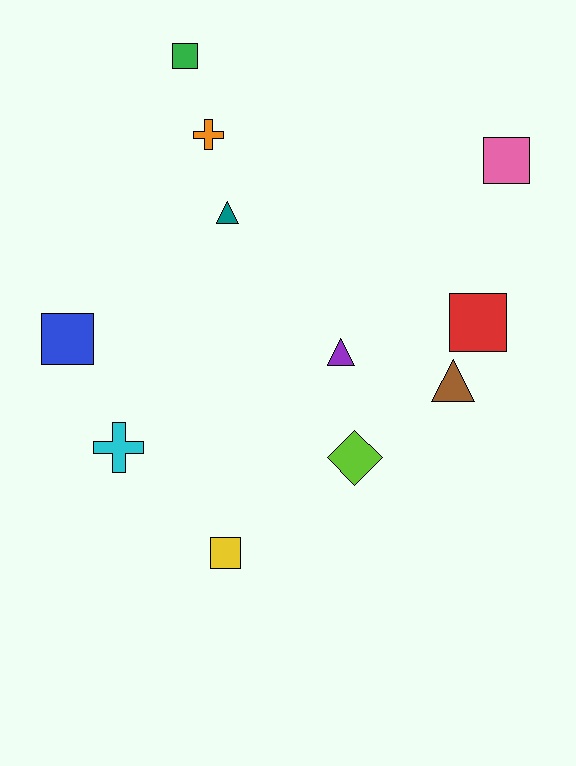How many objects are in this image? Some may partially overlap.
There are 11 objects.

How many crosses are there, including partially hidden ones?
There are 2 crosses.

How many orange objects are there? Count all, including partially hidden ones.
There is 1 orange object.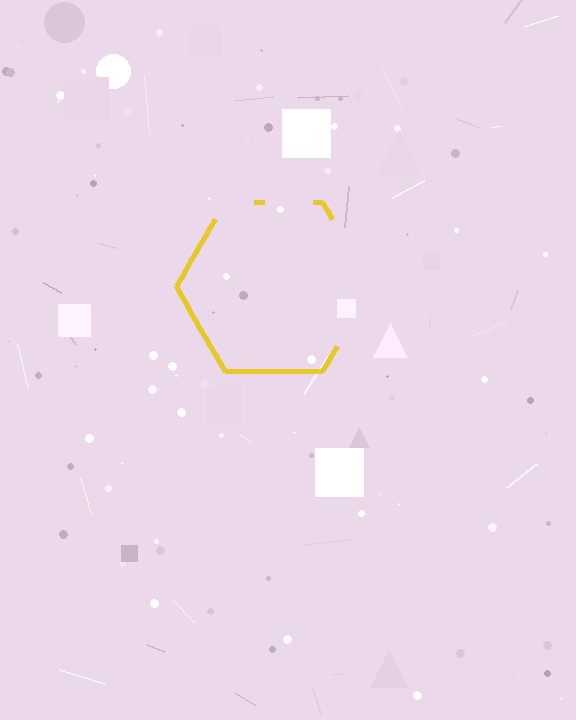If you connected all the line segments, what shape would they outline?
They would outline a hexagon.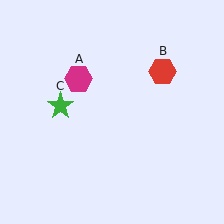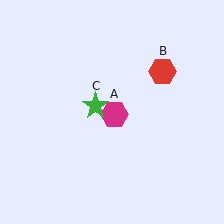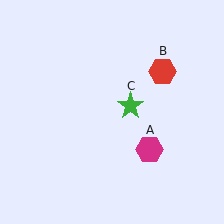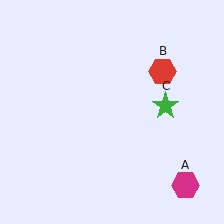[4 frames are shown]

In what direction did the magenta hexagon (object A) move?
The magenta hexagon (object A) moved down and to the right.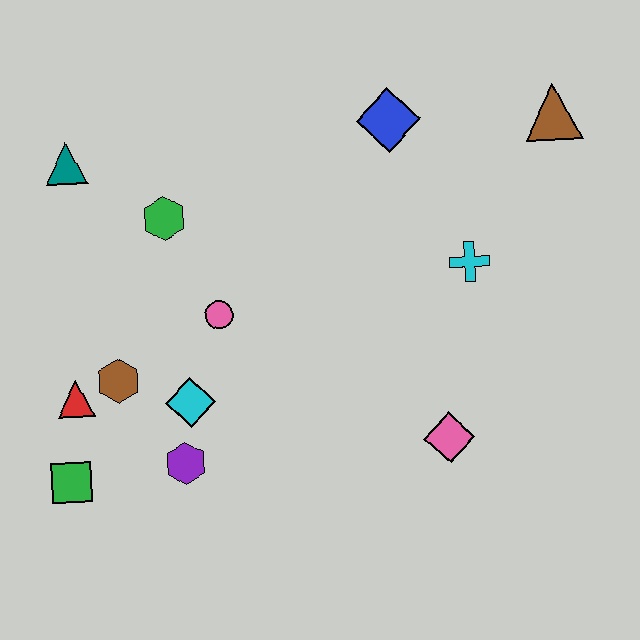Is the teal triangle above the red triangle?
Yes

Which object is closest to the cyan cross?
The blue diamond is closest to the cyan cross.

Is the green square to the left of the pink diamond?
Yes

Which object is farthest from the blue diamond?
The green square is farthest from the blue diamond.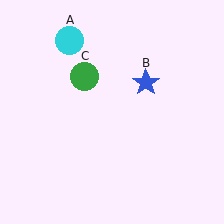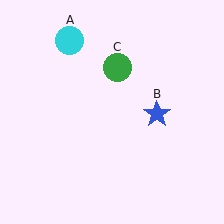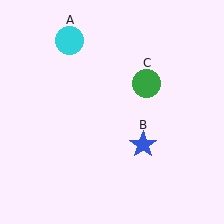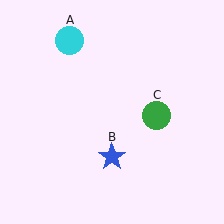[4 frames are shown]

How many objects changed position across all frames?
2 objects changed position: blue star (object B), green circle (object C).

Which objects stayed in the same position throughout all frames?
Cyan circle (object A) remained stationary.